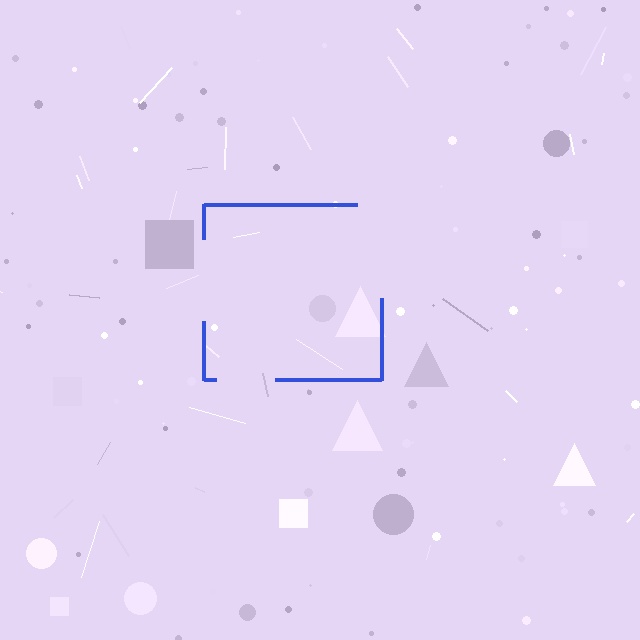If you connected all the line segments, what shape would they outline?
They would outline a square.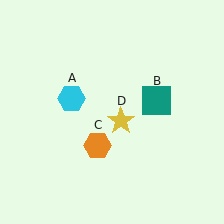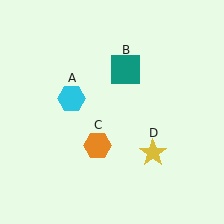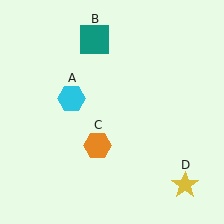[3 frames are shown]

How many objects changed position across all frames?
2 objects changed position: teal square (object B), yellow star (object D).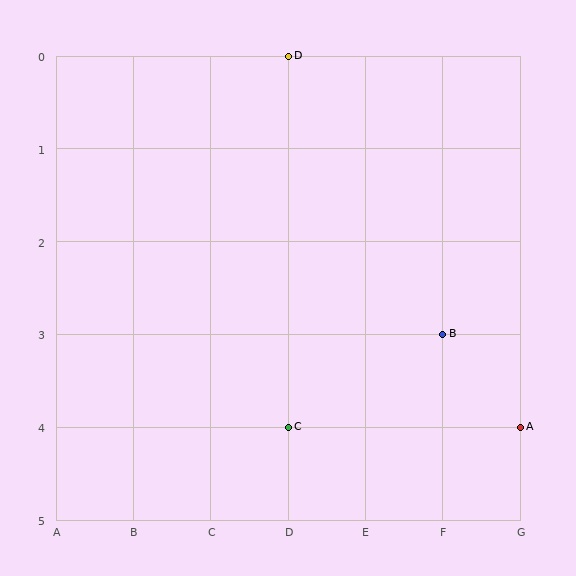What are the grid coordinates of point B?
Point B is at grid coordinates (F, 3).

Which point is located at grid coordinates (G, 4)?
Point A is at (G, 4).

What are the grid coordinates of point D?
Point D is at grid coordinates (D, 0).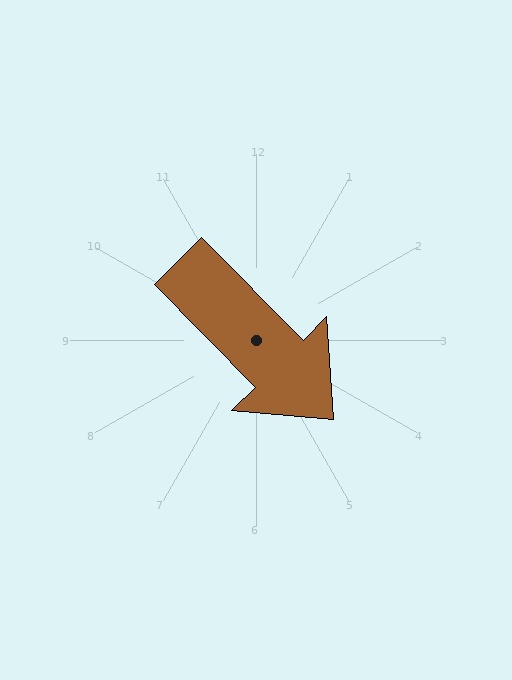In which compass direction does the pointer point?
Southeast.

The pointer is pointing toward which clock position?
Roughly 5 o'clock.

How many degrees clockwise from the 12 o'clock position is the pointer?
Approximately 135 degrees.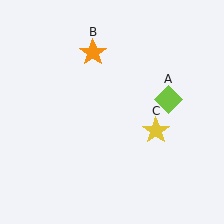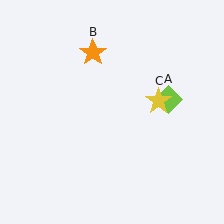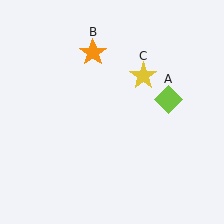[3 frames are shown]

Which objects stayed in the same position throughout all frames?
Lime diamond (object A) and orange star (object B) remained stationary.